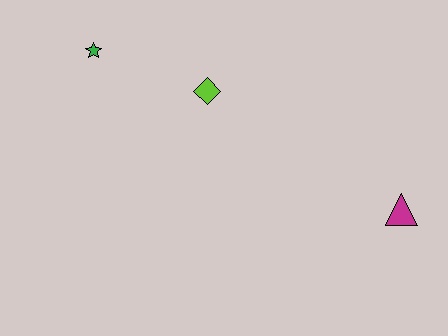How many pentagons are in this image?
There are no pentagons.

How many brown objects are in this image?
There are no brown objects.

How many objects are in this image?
There are 3 objects.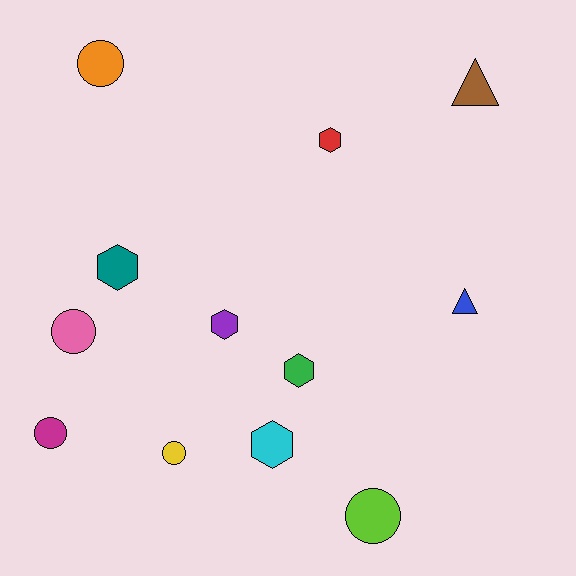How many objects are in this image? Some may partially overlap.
There are 12 objects.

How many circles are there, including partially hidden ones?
There are 5 circles.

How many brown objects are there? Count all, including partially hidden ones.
There is 1 brown object.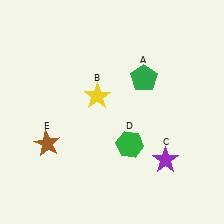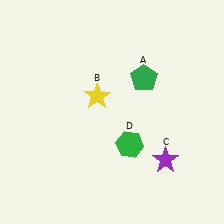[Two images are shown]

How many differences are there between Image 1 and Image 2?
There is 1 difference between the two images.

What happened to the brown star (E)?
The brown star (E) was removed in Image 2. It was in the bottom-left area of Image 1.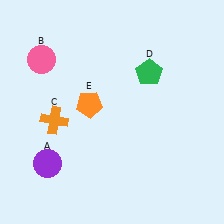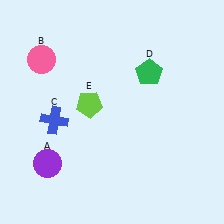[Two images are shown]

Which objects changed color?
C changed from orange to blue. E changed from orange to lime.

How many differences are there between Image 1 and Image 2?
There are 2 differences between the two images.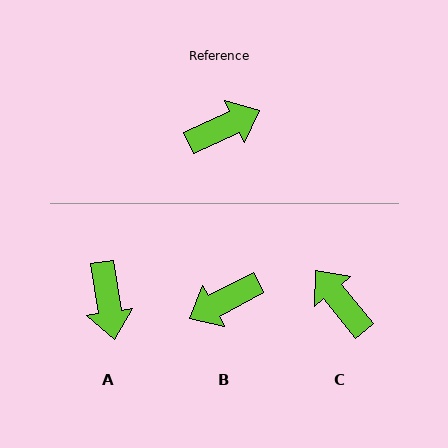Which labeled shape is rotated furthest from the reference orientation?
B, about 177 degrees away.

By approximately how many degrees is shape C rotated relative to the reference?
Approximately 105 degrees counter-clockwise.